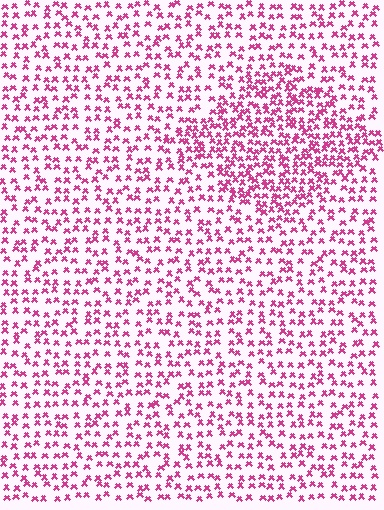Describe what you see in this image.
The image contains small magenta elements arranged at two different densities. A diamond-shaped region is visible where the elements are more densely packed than the surrounding area.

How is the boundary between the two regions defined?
The boundary is defined by a change in element density (approximately 1.8x ratio). All elements are the same color, size, and shape.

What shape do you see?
I see a diamond.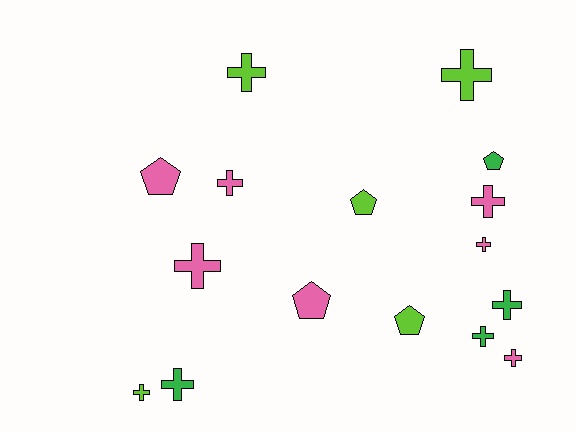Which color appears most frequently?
Pink, with 7 objects.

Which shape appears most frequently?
Cross, with 11 objects.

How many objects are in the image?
There are 16 objects.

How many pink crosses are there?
There are 5 pink crosses.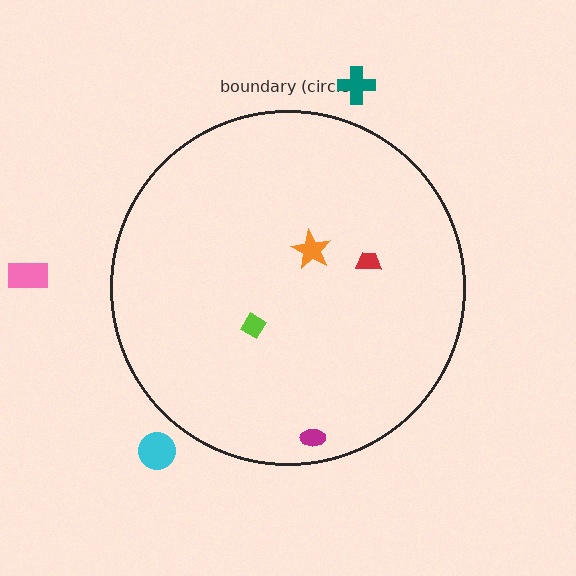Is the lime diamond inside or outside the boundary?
Inside.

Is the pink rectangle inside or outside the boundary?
Outside.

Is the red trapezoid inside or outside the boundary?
Inside.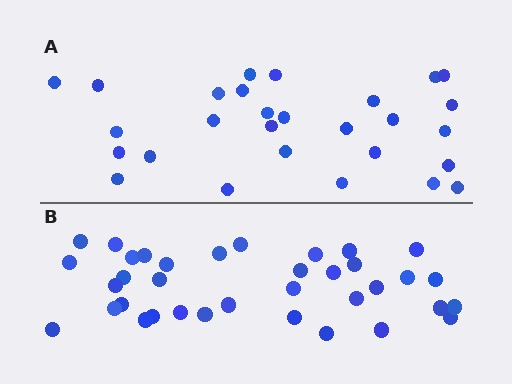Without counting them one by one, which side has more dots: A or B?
Region B (the bottom region) has more dots.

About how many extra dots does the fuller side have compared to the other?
Region B has roughly 8 or so more dots than region A.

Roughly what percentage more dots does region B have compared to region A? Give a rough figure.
About 30% more.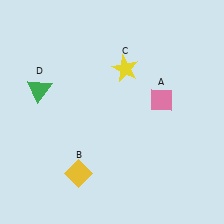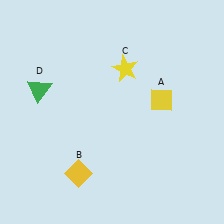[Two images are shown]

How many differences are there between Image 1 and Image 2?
There is 1 difference between the two images.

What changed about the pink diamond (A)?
In Image 1, A is pink. In Image 2, it changed to yellow.